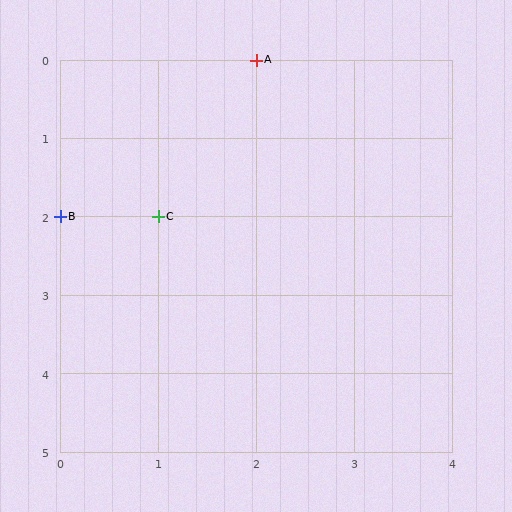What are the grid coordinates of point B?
Point B is at grid coordinates (0, 2).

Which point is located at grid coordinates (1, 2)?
Point C is at (1, 2).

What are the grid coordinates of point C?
Point C is at grid coordinates (1, 2).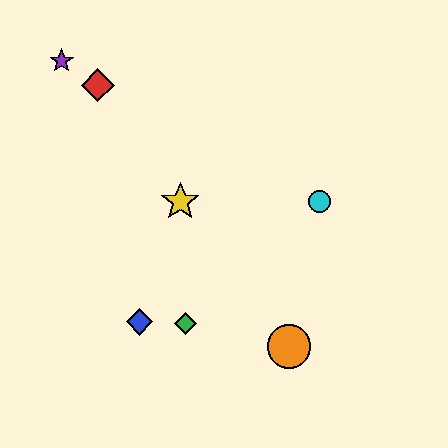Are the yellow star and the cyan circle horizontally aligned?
Yes, both are at y≈201.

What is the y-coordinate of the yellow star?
The yellow star is at y≈201.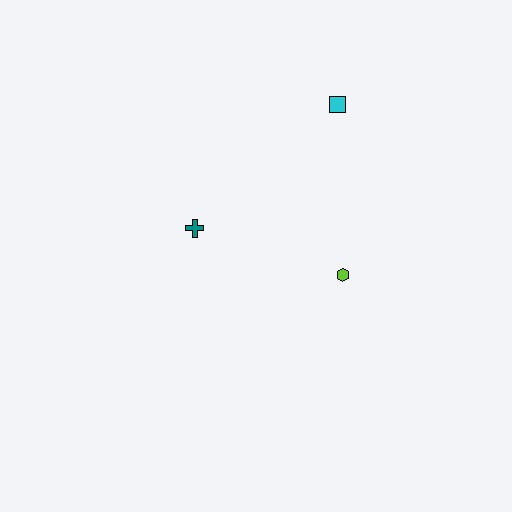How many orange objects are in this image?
There are no orange objects.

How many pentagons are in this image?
There are no pentagons.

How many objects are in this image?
There are 3 objects.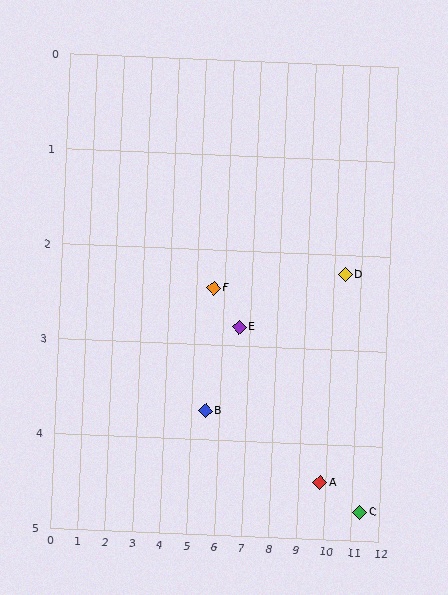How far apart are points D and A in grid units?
Points D and A are about 2.3 grid units apart.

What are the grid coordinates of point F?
Point F is at approximately (5.6, 2.4).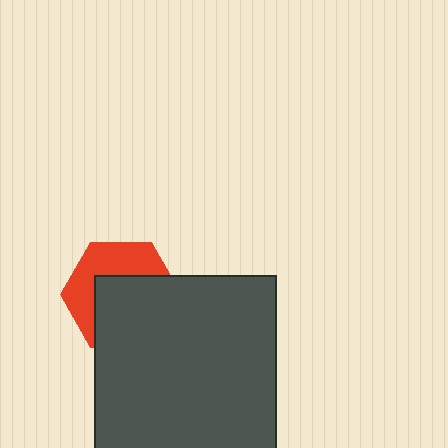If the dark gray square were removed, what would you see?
You would see the complete red hexagon.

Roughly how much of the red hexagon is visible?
A small part of it is visible (roughly 44%).